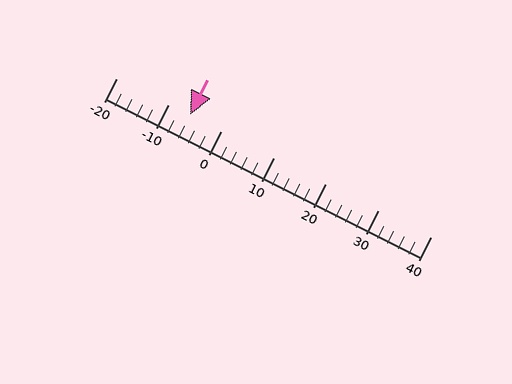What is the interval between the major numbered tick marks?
The major tick marks are spaced 10 units apart.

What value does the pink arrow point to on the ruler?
The pink arrow points to approximately -6.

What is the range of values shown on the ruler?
The ruler shows values from -20 to 40.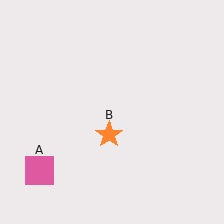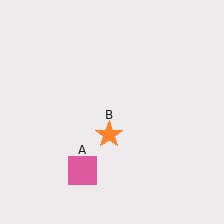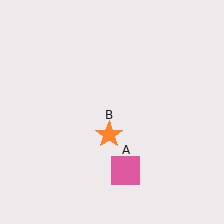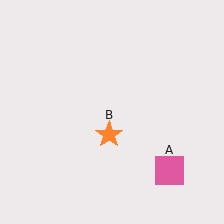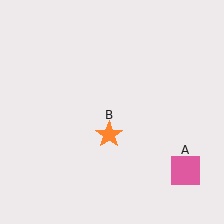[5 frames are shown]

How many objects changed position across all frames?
1 object changed position: pink square (object A).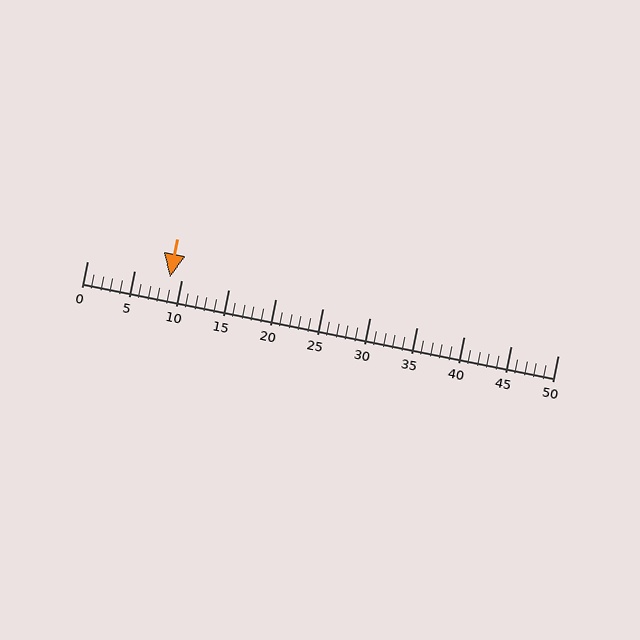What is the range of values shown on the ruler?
The ruler shows values from 0 to 50.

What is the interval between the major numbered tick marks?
The major tick marks are spaced 5 units apart.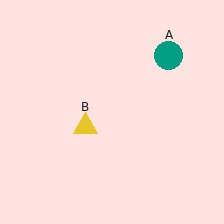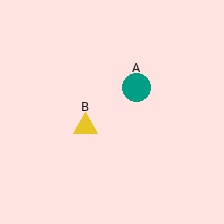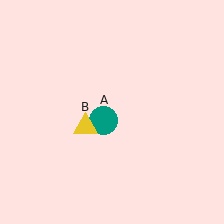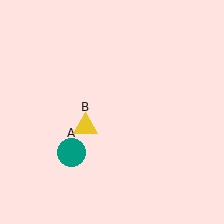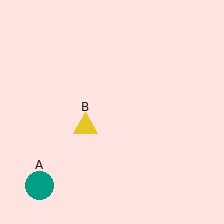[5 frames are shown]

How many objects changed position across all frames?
1 object changed position: teal circle (object A).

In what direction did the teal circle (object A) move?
The teal circle (object A) moved down and to the left.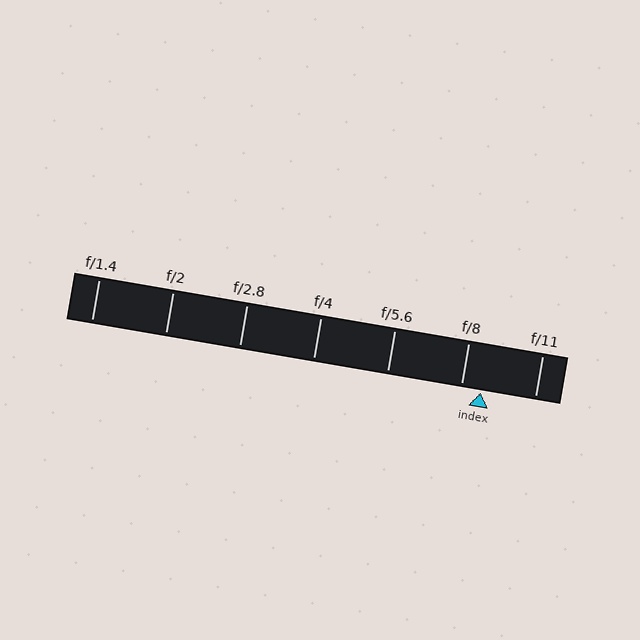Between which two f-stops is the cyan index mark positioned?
The index mark is between f/8 and f/11.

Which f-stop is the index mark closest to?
The index mark is closest to f/8.